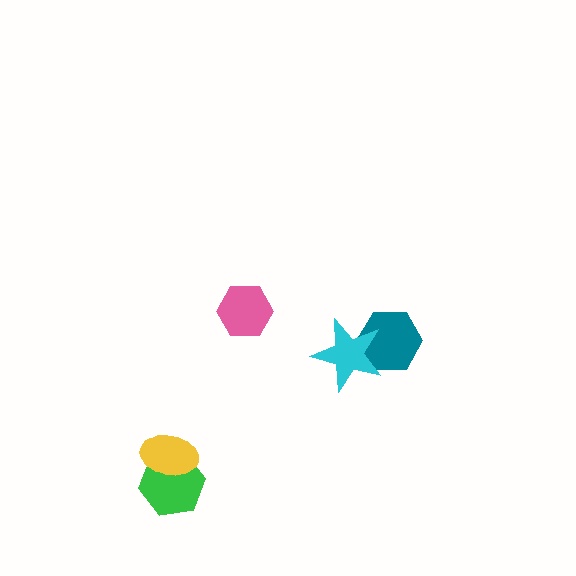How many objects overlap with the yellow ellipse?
1 object overlaps with the yellow ellipse.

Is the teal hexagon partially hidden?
Yes, it is partially covered by another shape.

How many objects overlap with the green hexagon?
1 object overlaps with the green hexagon.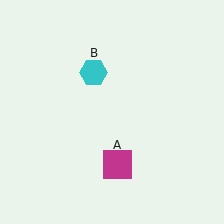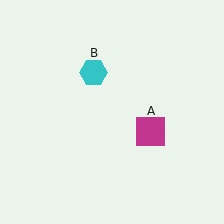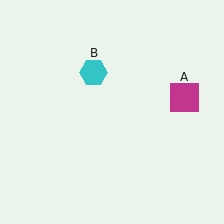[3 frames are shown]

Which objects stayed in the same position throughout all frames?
Cyan hexagon (object B) remained stationary.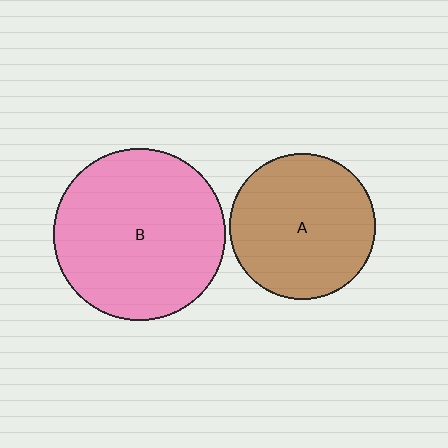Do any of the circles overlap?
No, none of the circles overlap.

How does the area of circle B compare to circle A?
Approximately 1.4 times.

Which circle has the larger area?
Circle B (pink).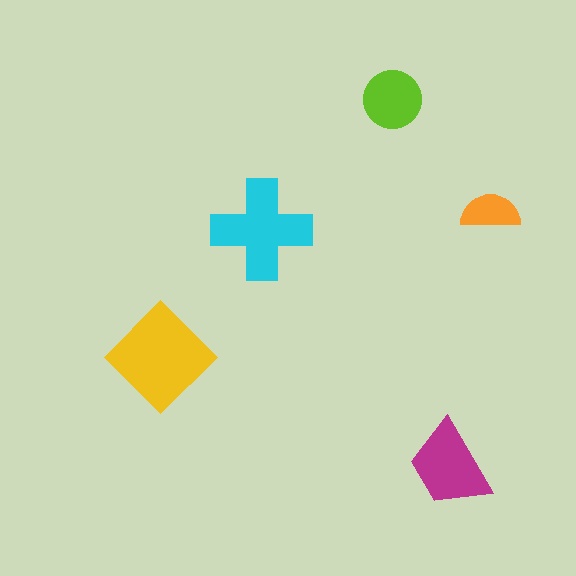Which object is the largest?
The yellow diamond.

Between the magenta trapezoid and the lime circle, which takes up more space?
The magenta trapezoid.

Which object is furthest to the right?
The orange semicircle is rightmost.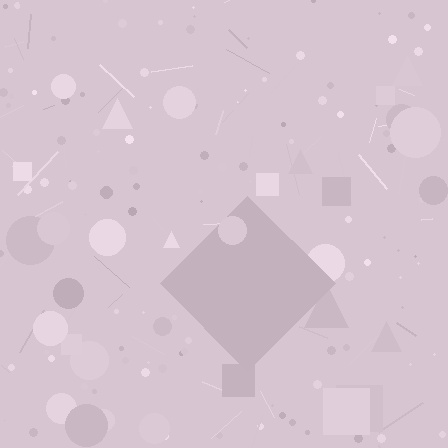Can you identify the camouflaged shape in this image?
The camouflaged shape is a diamond.